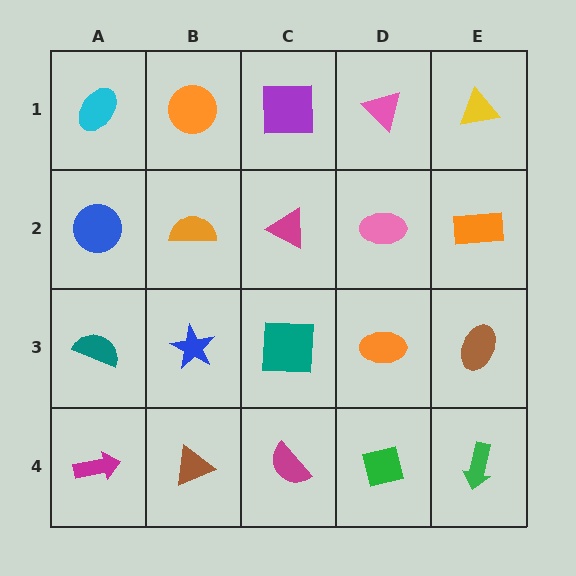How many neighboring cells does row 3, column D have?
4.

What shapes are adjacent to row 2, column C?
A purple square (row 1, column C), a teal square (row 3, column C), an orange semicircle (row 2, column B), a pink ellipse (row 2, column D).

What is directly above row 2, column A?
A cyan ellipse.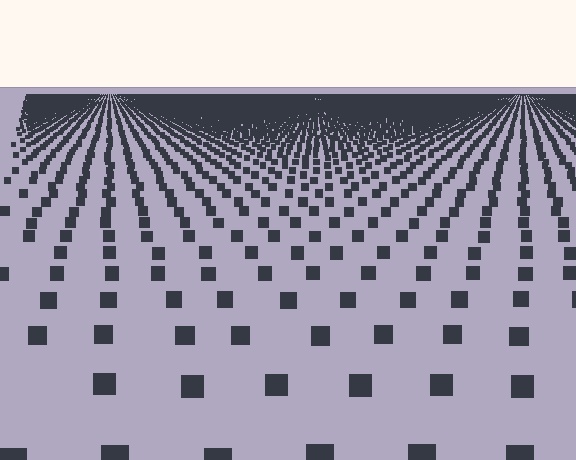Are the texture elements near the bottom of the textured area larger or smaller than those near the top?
Larger. Near the bottom, elements are closer to the viewer and appear at a bigger on-screen size.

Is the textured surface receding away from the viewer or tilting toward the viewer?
The surface is receding away from the viewer. Texture elements get smaller and denser toward the top.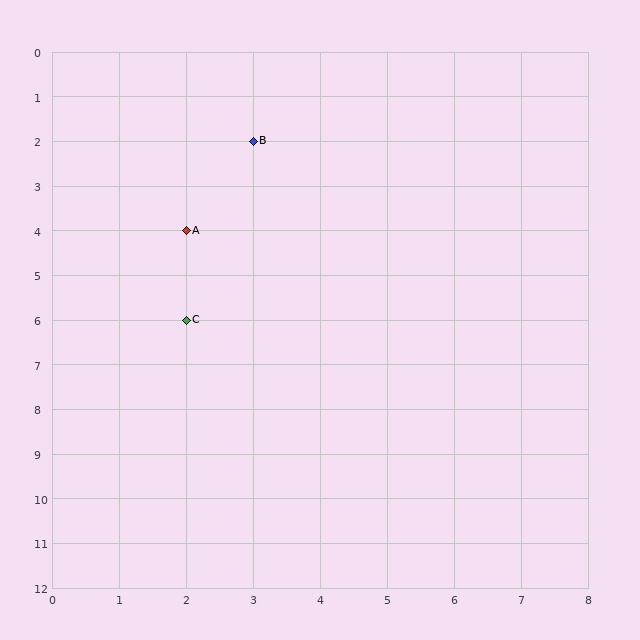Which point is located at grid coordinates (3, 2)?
Point B is at (3, 2).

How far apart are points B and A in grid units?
Points B and A are 1 column and 2 rows apart (about 2.2 grid units diagonally).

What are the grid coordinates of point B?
Point B is at grid coordinates (3, 2).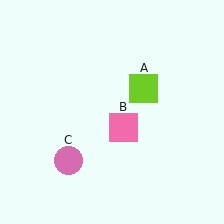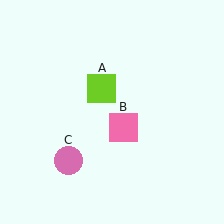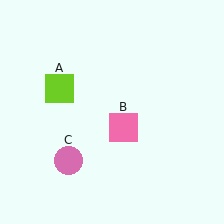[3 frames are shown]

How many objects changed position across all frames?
1 object changed position: lime square (object A).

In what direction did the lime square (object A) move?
The lime square (object A) moved left.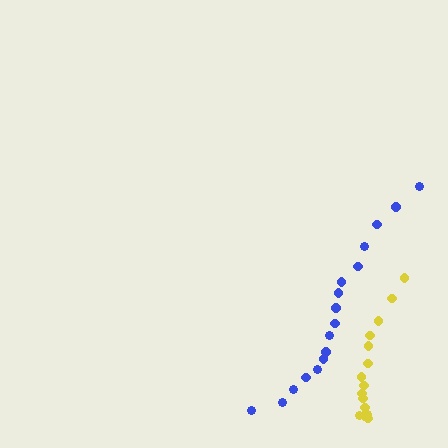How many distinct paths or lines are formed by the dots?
There are 2 distinct paths.